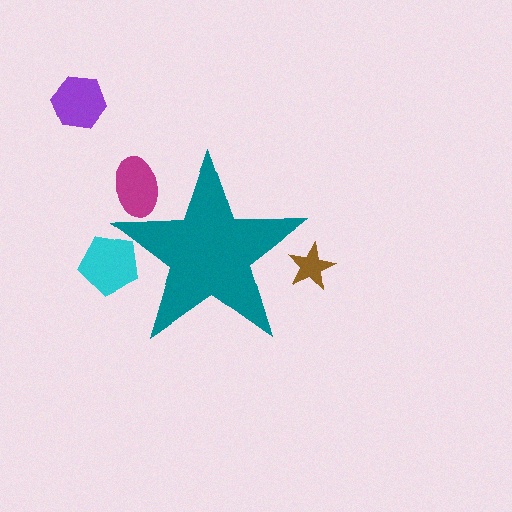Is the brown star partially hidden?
Yes, the brown star is partially hidden behind the teal star.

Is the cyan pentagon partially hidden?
Yes, the cyan pentagon is partially hidden behind the teal star.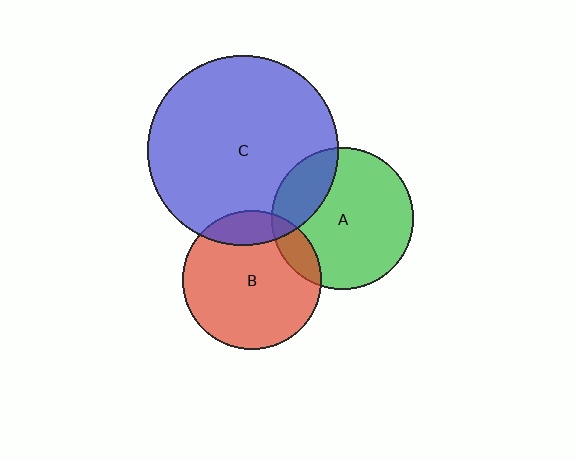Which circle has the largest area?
Circle C (blue).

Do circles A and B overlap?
Yes.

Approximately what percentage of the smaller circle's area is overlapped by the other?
Approximately 10%.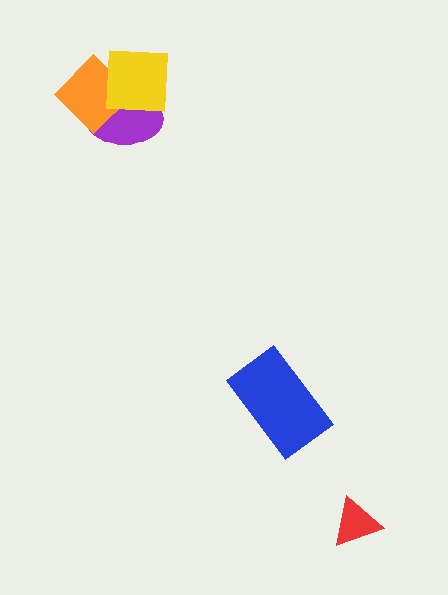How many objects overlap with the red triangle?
0 objects overlap with the red triangle.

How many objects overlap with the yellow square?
2 objects overlap with the yellow square.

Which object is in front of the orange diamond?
The yellow square is in front of the orange diamond.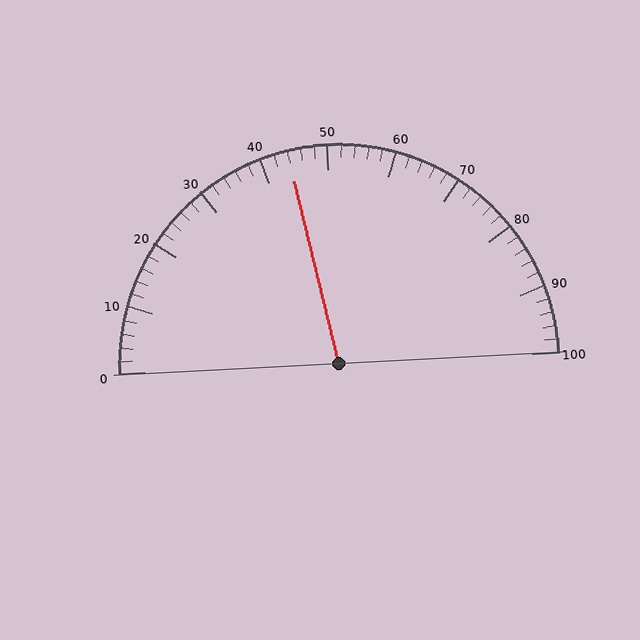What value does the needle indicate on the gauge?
The needle indicates approximately 44.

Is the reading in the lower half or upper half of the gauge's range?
The reading is in the lower half of the range (0 to 100).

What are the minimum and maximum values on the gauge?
The gauge ranges from 0 to 100.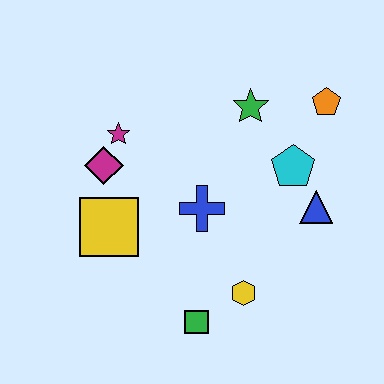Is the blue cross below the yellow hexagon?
No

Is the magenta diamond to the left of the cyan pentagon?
Yes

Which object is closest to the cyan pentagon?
The blue triangle is closest to the cyan pentagon.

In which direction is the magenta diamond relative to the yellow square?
The magenta diamond is above the yellow square.